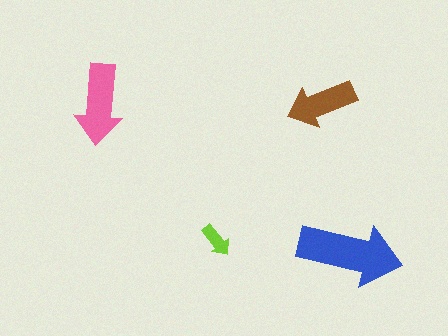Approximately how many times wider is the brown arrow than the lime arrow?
About 2 times wider.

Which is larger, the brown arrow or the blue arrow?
The blue one.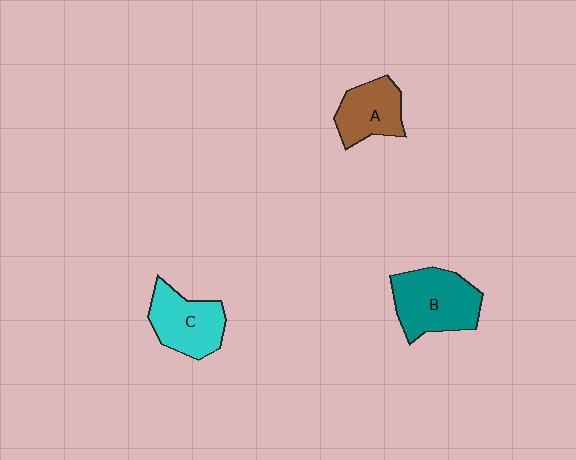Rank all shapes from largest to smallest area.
From largest to smallest: B (teal), C (cyan), A (brown).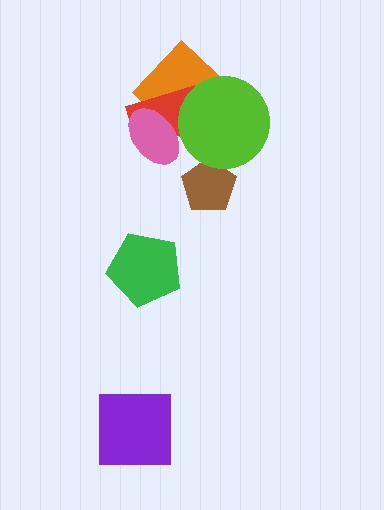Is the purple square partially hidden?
No, no other shape covers it.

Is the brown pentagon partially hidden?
Yes, it is partially covered by another shape.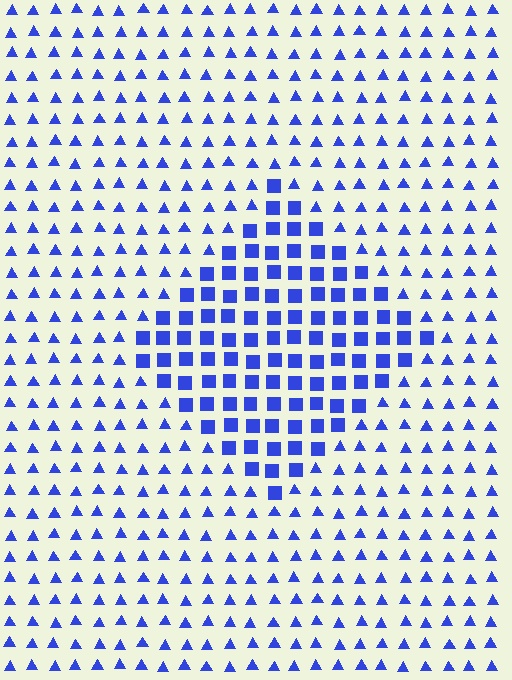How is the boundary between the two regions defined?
The boundary is defined by a change in element shape: squares inside vs. triangles outside. All elements share the same color and spacing.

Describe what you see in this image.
The image is filled with small blue elements arranged in a uniform grid. A diamond-shaped region contains squares, while the surrounding area contains triangles. The boundary is defined purely by the change in element shape.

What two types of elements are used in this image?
The image uses squares inside the diamond region and triangles outside it.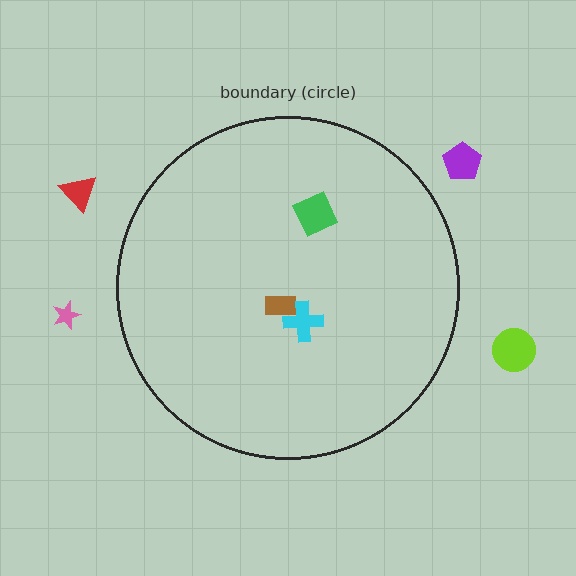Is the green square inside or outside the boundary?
Inside.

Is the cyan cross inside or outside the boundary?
Inside.